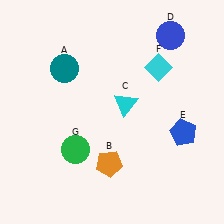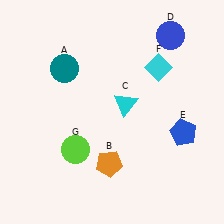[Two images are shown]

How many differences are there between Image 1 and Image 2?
There is 1 difference between the two images.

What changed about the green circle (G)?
In Image 1, G is green. In Image 2, it changed to lime.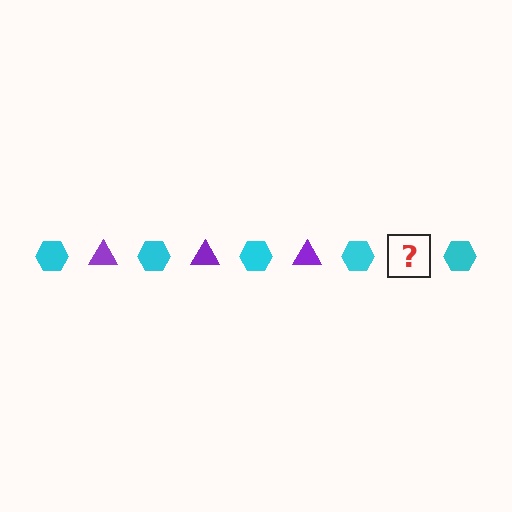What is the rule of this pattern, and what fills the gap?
The rule is that the pattern alternates between cyan hexagon and purple triangle. The gap should be filled with a purple triangle.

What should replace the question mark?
The question mark should be replaced with a purple triangle.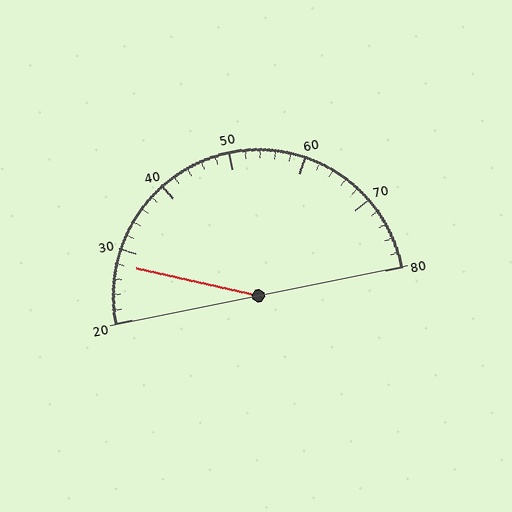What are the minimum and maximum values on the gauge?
The gauge ranges from 20 to 80.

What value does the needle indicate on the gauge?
The needle indicates approximately 28.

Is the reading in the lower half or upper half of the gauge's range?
The reading is in the lower half of the range (20 to 80).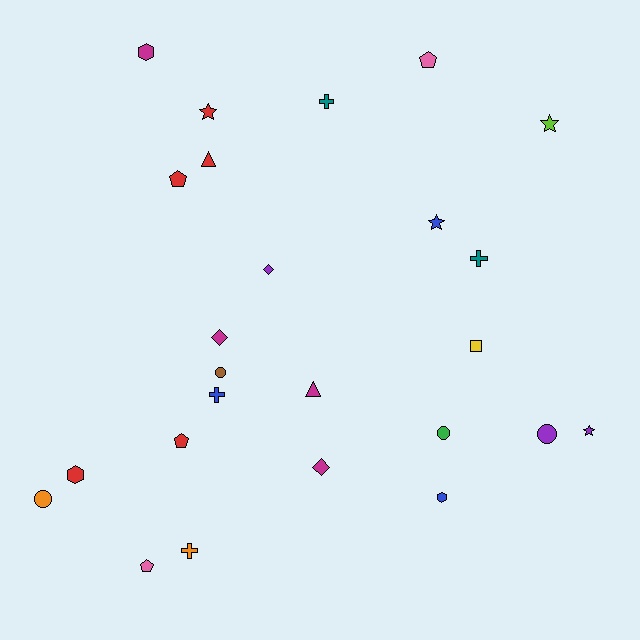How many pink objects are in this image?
There are 2 pink objects.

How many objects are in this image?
There are 25 objects.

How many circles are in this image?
There are 4 circles.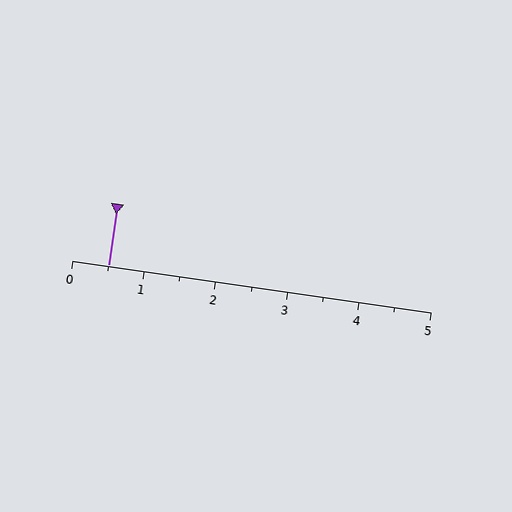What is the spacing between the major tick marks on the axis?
The major ticks are spaced 1 apart.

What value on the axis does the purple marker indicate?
The marker indicates approximately 0.5.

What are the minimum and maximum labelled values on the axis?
The axis runs from 0 to 5.